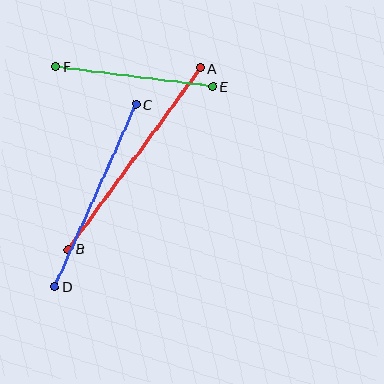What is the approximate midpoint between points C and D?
The midpoint is at approximately (95, 195) pixels.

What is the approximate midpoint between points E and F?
The midpoint is at approximately (134, 76) pixels.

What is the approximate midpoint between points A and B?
The midpoint is at approximately (134, 158) pixels.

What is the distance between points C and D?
The distance is approximately 200 pixels.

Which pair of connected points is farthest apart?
Points A and B are farthest apart.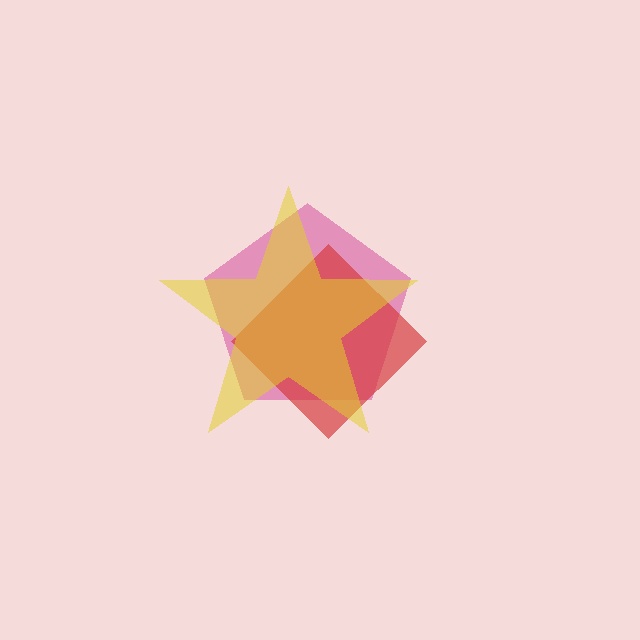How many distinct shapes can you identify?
There are 3 distinct shapes: a pink pentagon, a red diamond, a yellow star.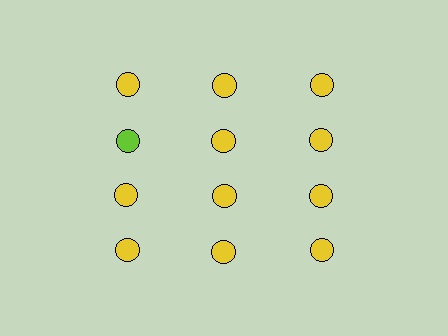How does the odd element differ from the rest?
It has a different color: lime instead of yellow.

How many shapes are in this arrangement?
There are 12 shapes arranged in a grid pattern.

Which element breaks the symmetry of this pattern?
The lime circle in the second row, leftmost column breaks the symmetry. All other shapes are yellow circles.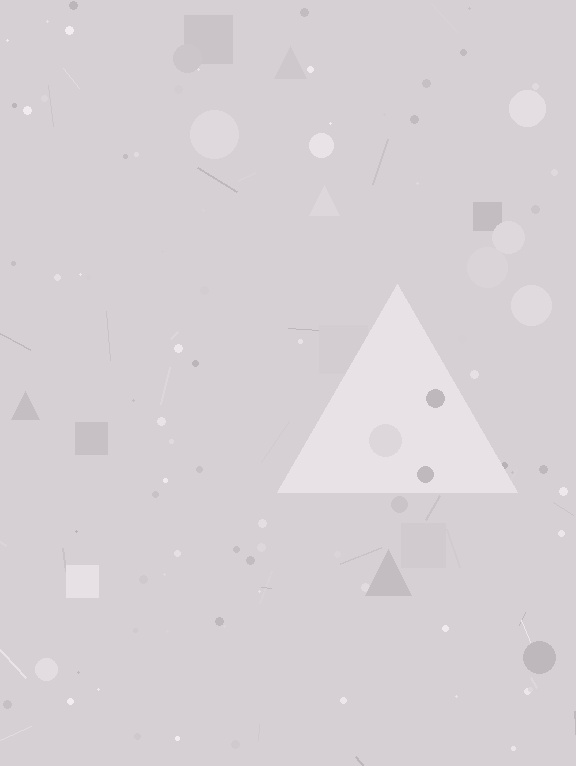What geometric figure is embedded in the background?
A triangle is embedded in the background.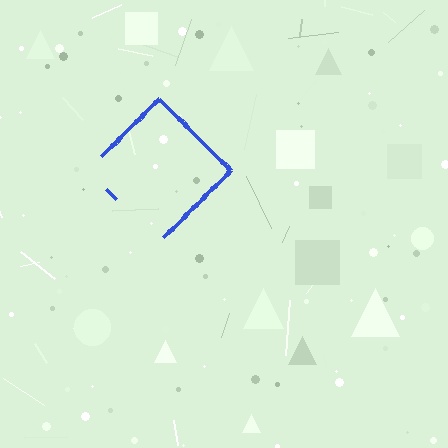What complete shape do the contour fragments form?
The contour fragments form a diamond.